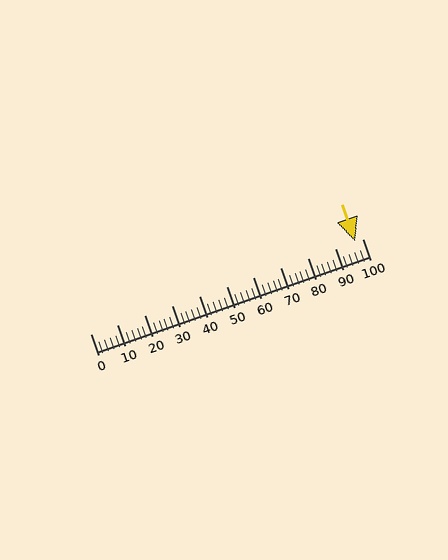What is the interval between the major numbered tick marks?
The major tick marks are spaced 10 units apart.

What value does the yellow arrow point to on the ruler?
The yellow arrow points to approximately 97.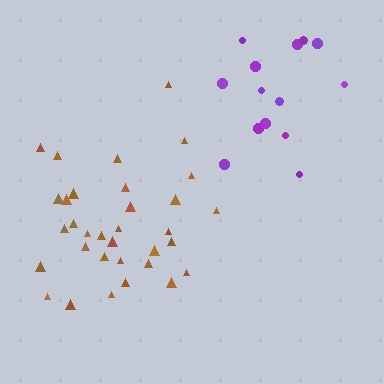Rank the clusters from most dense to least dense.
brown, purple.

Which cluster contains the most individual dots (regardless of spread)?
Brown (33).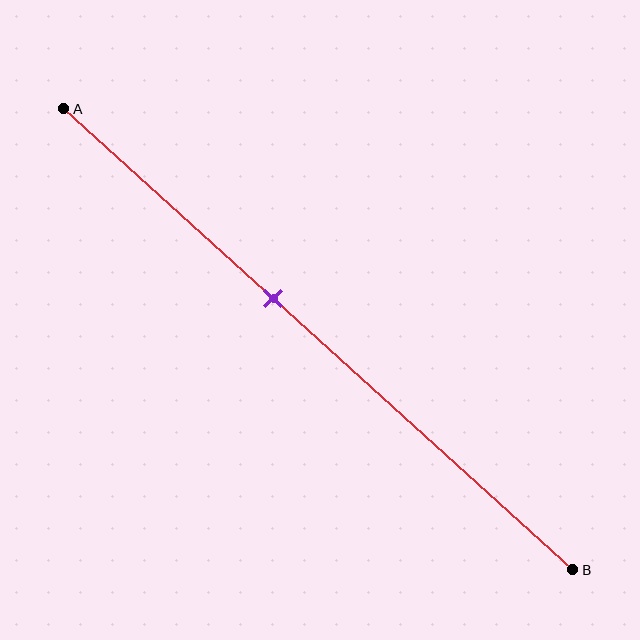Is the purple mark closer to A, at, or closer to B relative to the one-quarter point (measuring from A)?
The purple mark is closer to point B than the one-quarter point of segment AB.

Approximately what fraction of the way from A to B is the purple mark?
The purple mark is approximately 40% of the way from A to B.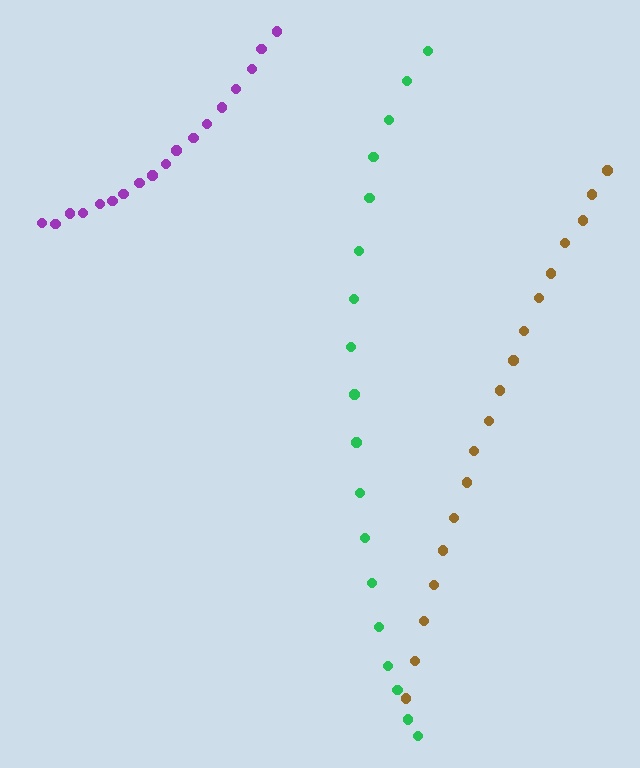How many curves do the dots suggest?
There are 3 distinct paths.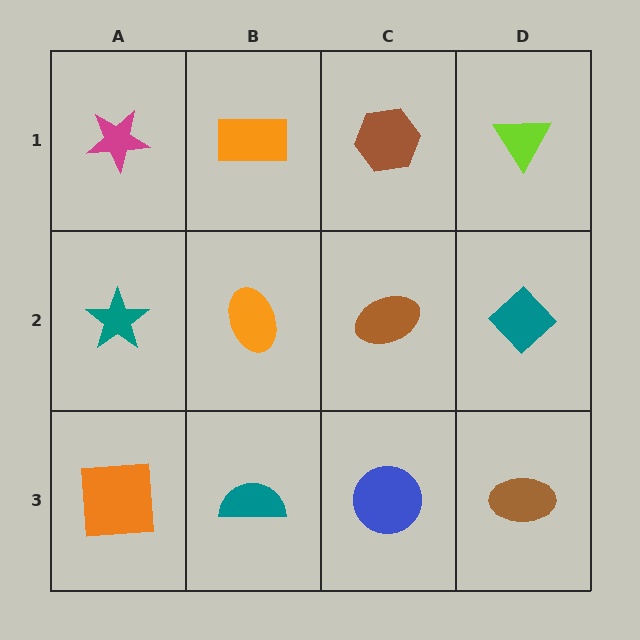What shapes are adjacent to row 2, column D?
A lime triangle (row 1, column D), a brown ellipse (row 3, column D), a brown ellipse (row 2, column C).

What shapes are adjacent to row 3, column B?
An orange ellipse (row 2, column B), an orange square (row 3, column A), a blue circle (row 3, column C).